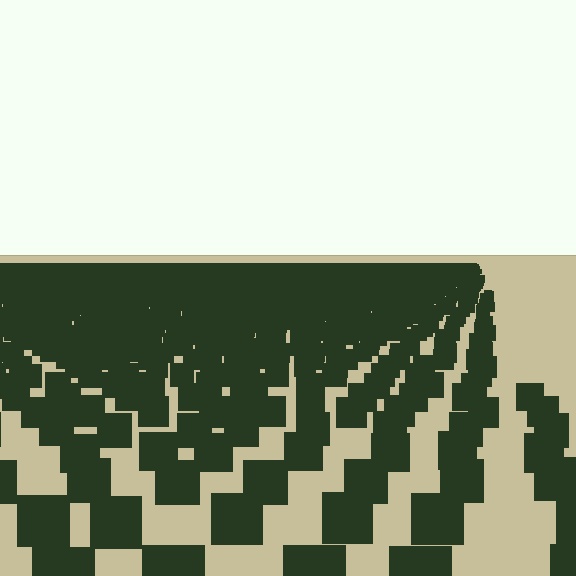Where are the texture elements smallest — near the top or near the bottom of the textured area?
Near the top.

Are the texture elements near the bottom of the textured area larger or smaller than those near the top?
Larger. Near the bottom, elements are closer to the viewer and appear at a bigger on-screen size.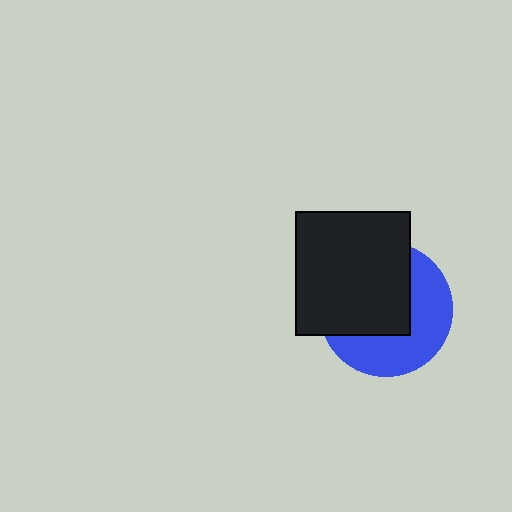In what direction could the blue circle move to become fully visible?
The blue circle could move toward the lower-right. That would shift it out from behind the black rectangle entirely.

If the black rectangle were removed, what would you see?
You would see the complete blue circle.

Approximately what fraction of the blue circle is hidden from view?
Roughly 53% of the blue circle is hidden behind the black rectangle.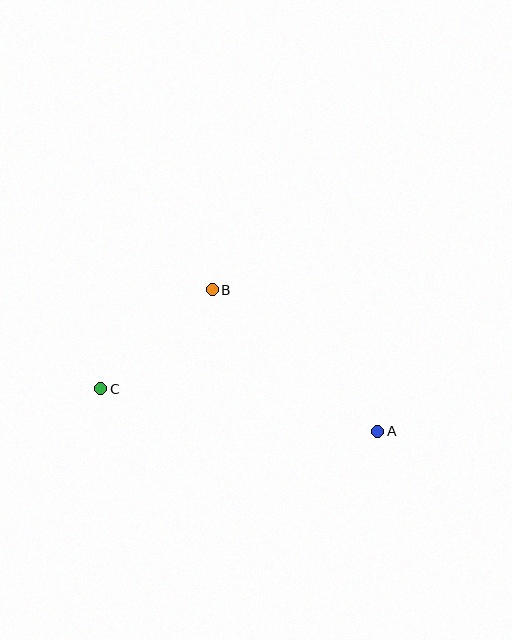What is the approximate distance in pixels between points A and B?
The distance between A and B is approximately 218 pixels.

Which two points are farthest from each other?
Points A and C are farthest from each other.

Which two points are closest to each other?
Points B and C are closest to each other.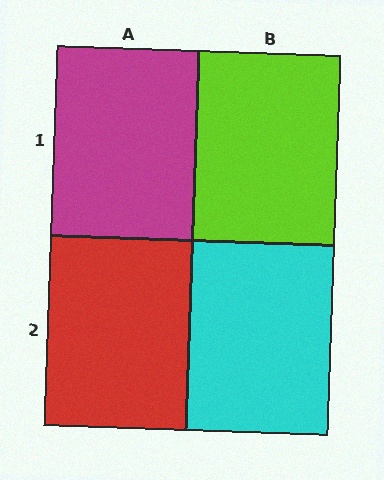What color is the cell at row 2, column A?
Red.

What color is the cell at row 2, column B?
Cyan.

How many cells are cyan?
1 cell is cyan.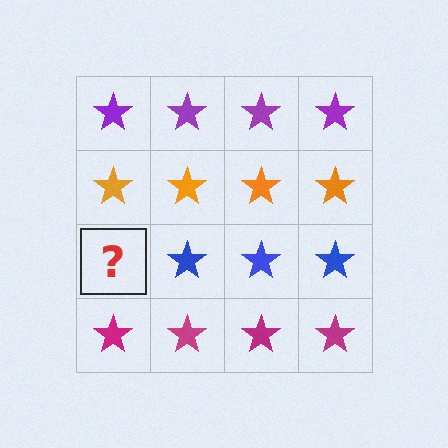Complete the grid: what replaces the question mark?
The question mark should be replaced with a blue star.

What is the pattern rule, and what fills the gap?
The rule is that each row has a consistent color. The gap should be filled with a blue star.